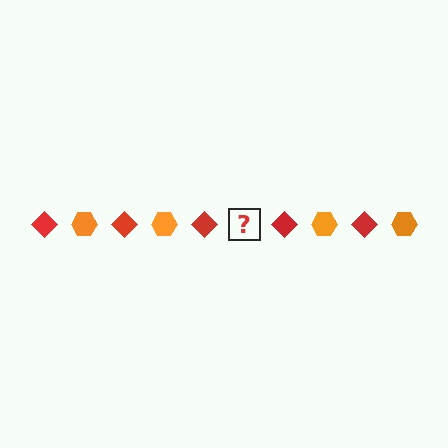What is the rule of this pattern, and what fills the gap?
The rule is that the pattern alternates between red diamond and orange hexagon. The gap should be filled with an orange hexagon.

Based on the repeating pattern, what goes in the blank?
The blank should be an orange hexagon.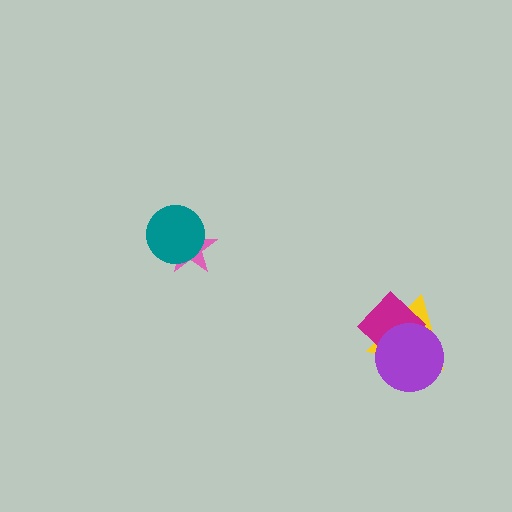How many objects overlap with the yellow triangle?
2 objects overlap with the yellow triangle.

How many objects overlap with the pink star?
1 object overlaps with the pink star.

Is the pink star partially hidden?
Yes, it is partially covered by another shape.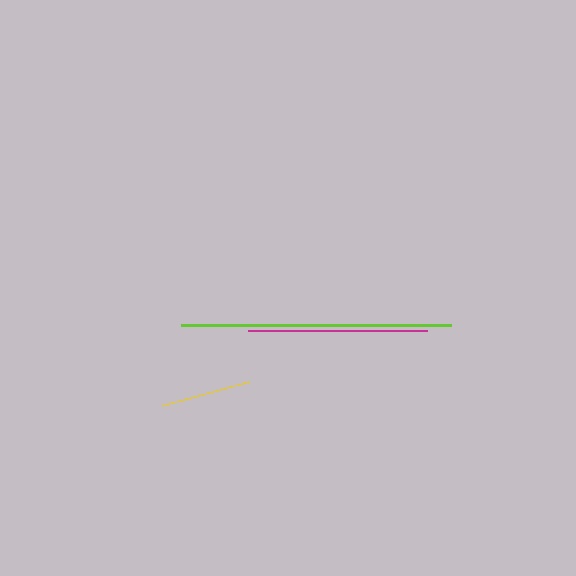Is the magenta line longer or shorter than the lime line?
The lime line is longer than the magenta line.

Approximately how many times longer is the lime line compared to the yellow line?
The lime line is approximately 3.0 times the length of the yellow line.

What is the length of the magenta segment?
The magenta segment is approximately 179 pixels long.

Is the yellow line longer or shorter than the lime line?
The lime line is longer than the yellow line.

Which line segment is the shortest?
The yellow line is the shortest at approximately 90 pixels.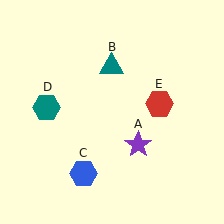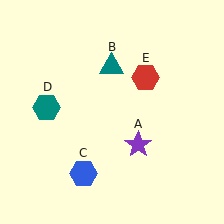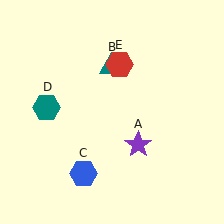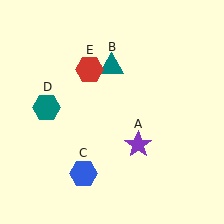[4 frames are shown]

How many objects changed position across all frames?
1 object changed position: red hexagon (object E).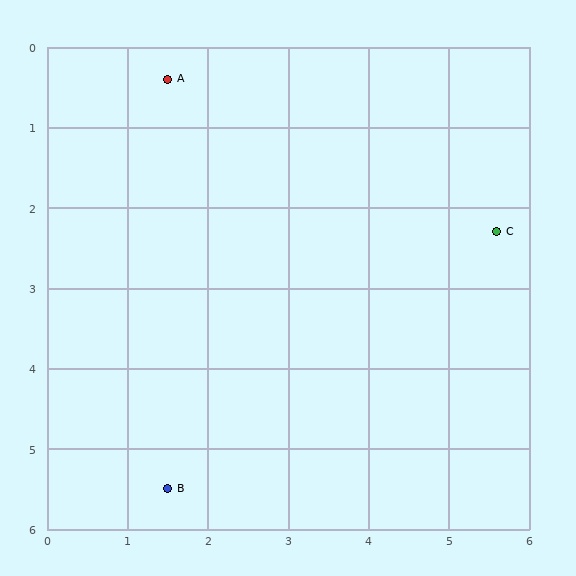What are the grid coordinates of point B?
Point B is at approximately (1.5, 5.5).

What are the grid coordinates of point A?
Point A is at approximately (1.5, 0.4).